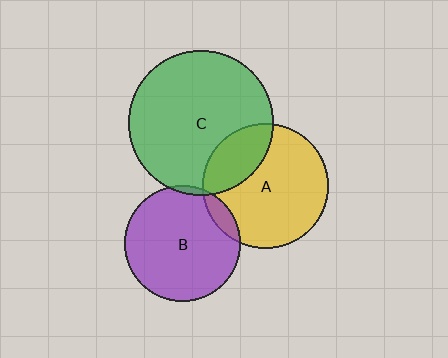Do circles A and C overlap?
Yes.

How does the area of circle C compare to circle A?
Approximately 1.3 times.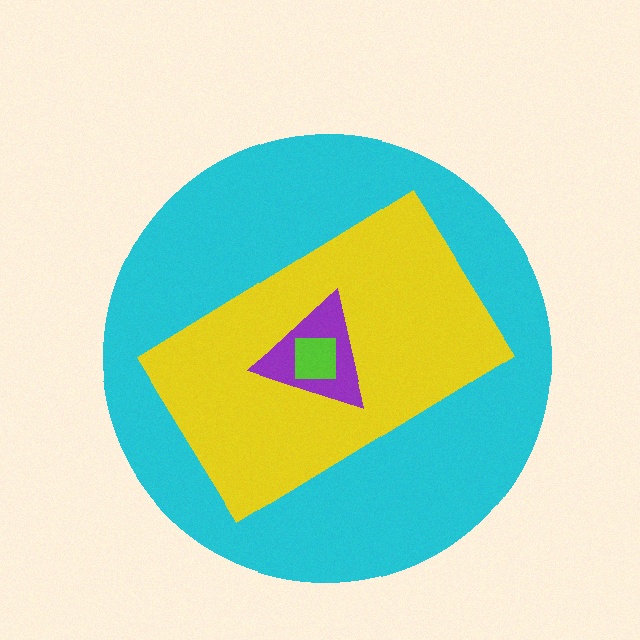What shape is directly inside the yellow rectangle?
The purple triangle.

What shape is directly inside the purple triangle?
The lime square.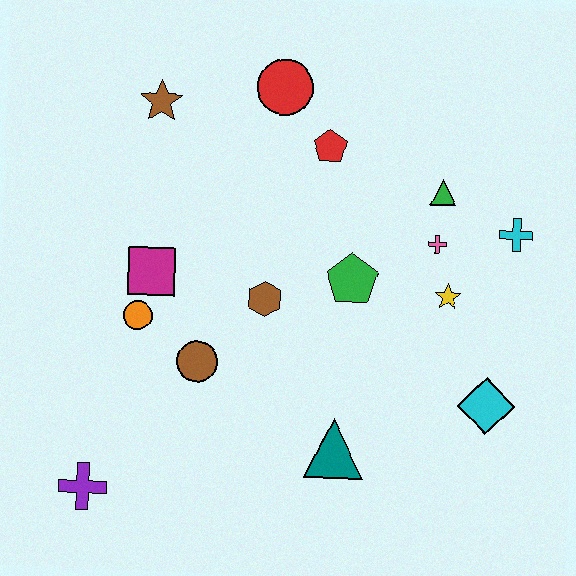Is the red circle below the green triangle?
No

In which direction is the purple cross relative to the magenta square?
The purple cross is below the magenta square.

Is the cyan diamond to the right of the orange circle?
Yes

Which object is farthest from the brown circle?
The cyan cross is farthest from the brown circle.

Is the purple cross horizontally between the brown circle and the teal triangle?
No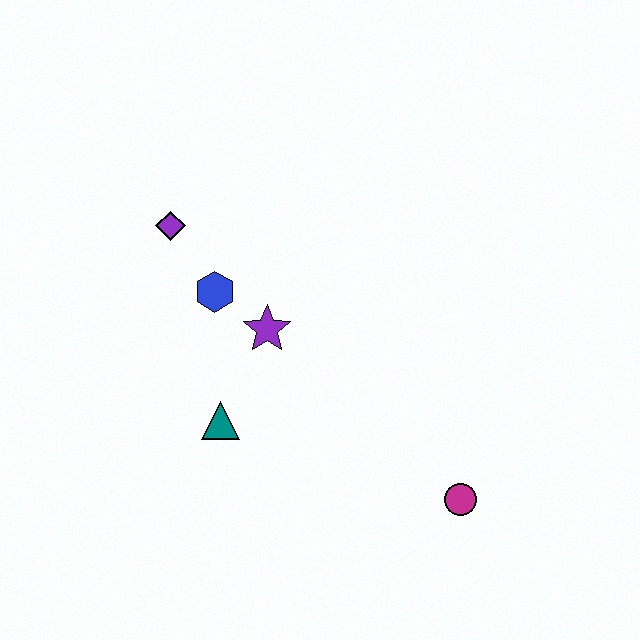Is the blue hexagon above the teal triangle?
Yes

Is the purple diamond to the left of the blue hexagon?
Yes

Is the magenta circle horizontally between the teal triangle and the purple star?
No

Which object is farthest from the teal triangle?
The magenta circle is farthest from the teal triangle.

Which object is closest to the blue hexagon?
The purple star is closest to the blue hexagon.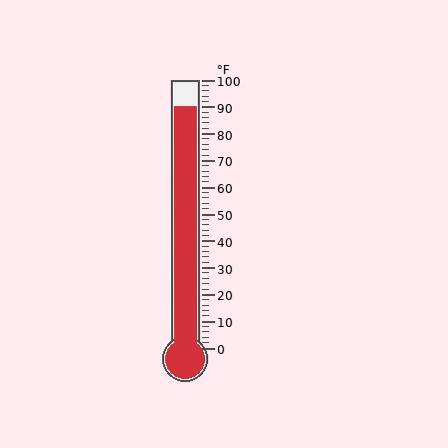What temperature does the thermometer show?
The thermometer shows approximately 90°F.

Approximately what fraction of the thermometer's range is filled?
The thermometer is filled to approximately 90% of its range.